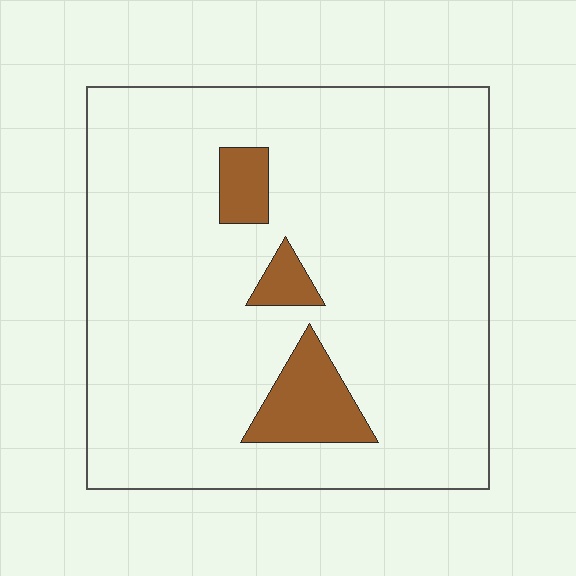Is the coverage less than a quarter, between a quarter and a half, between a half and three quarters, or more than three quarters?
Less than a quarter.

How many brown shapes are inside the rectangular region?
3.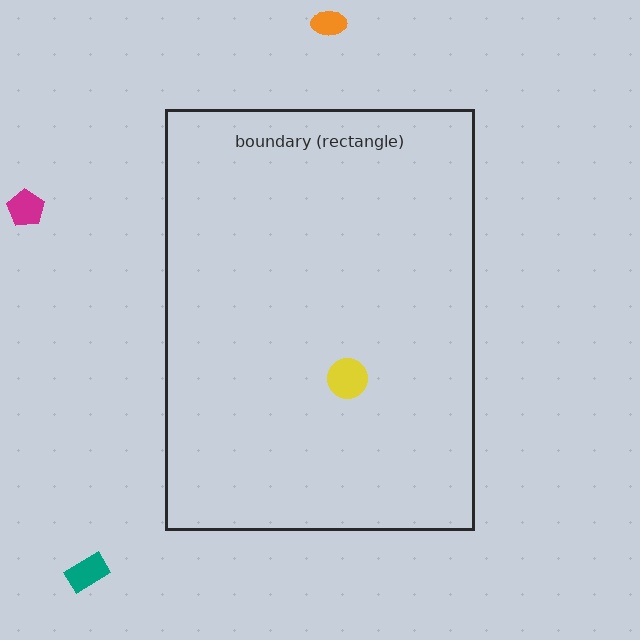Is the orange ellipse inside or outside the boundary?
Outside.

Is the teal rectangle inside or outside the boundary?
Outside.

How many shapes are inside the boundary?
1 inside, 3 outside.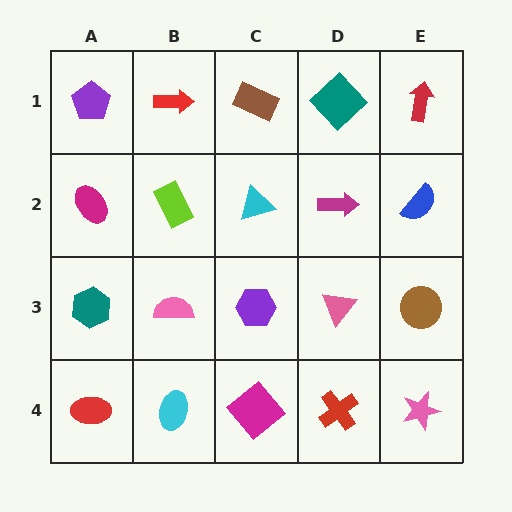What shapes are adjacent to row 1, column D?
A magenta arrow (row 2, column D), a brown rectangle (row 1, column C), a red arrow (row 1, column E).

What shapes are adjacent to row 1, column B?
A lime rectangle (row 2, column B), a purple pentagon (row 1, column A), a brown rectangle (row 1, column C).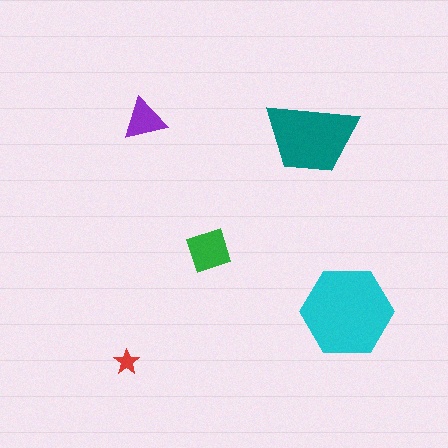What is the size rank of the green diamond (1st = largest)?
3rd.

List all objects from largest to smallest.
The cyan hexagon, the teal trapezoid, the green diamond, the purple triangle, the red star.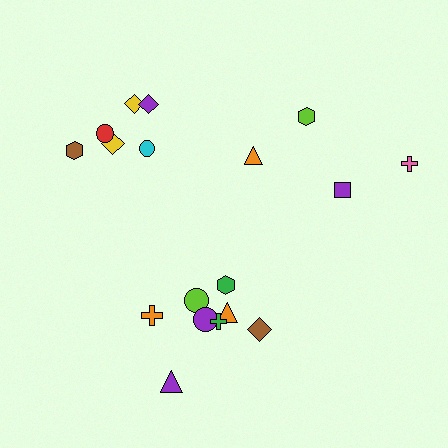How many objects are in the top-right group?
There are 4 objects.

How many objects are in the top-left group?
There are 6 objects.